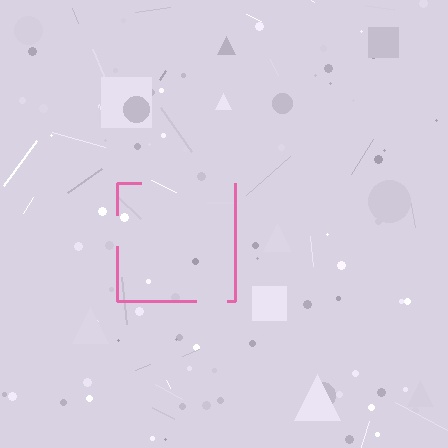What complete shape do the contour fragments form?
The contour fragments form a square.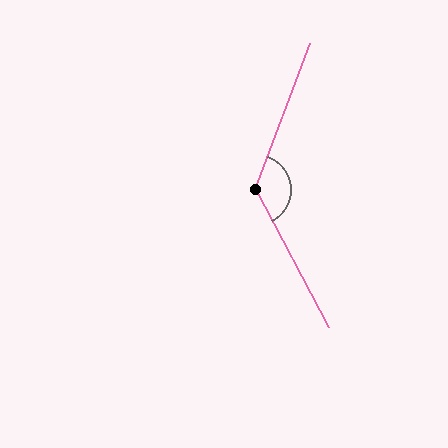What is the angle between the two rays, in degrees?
Approximately 132 degrees.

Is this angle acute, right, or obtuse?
It is obtuse.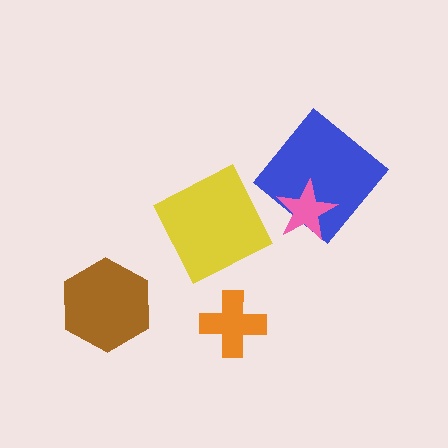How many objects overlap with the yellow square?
0 objects overlap with the yellow square.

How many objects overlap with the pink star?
1 object overlaps with the pink star.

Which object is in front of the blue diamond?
The pink star is in front of the blue diamond.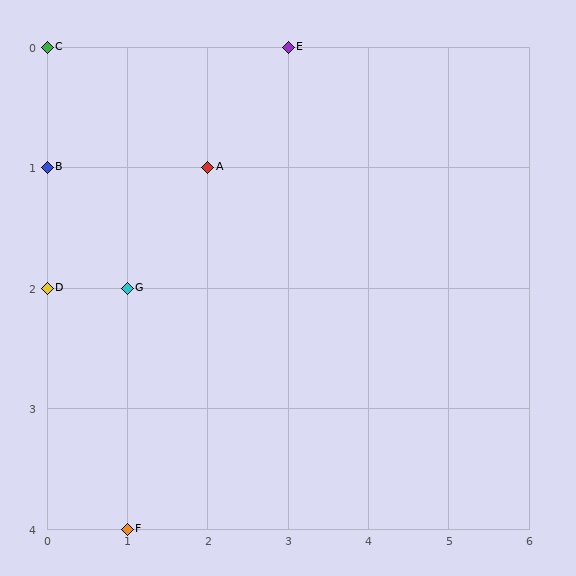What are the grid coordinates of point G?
Point G is at grid coordinates (1, 2).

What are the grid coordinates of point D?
Point D is at grid coordinates (0, 2).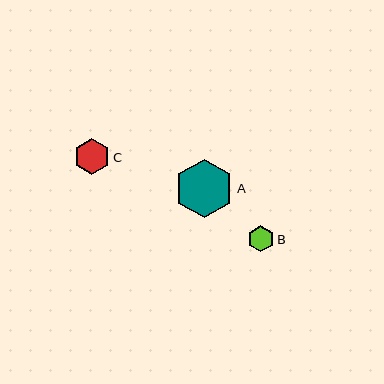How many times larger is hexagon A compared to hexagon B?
Hexagon A is approximately 2.3 times the size of hexagon B.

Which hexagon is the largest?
Hexagon A is the largest with a size of approximately 59 pixels.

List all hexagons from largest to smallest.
From largest to smallest: A, C, B.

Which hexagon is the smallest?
Hexagon B is the smallest with a size of approximately 26 pixels.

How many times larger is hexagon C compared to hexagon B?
Hexagon C is approximately 1.4 times the size of hexagon B.